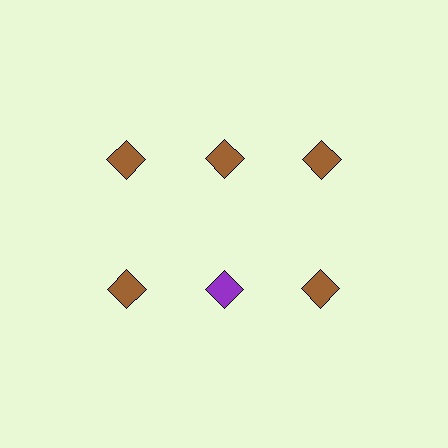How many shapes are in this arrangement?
There are 6 shapes arranged in a grid pattern.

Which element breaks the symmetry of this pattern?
The purple diamond in the second row, second from left column breaks the symmetry. All other shapes are brown diamonds.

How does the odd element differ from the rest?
It has a different color: purple instead of brown.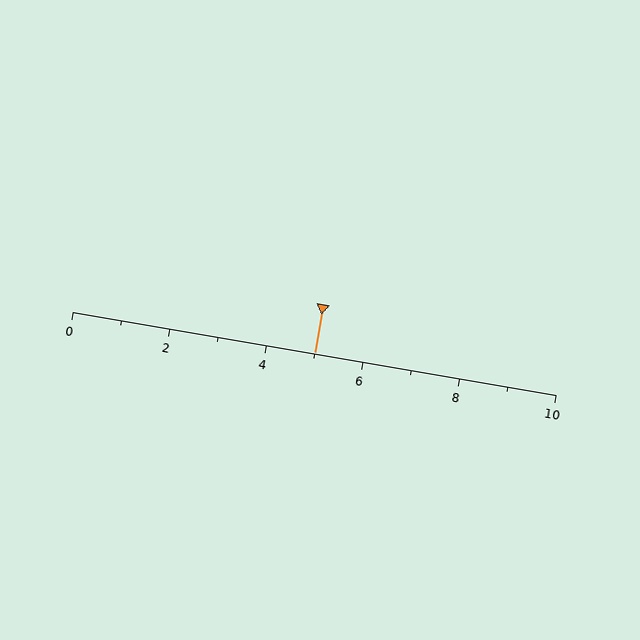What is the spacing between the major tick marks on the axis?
The major ticks are spaced 2 apart.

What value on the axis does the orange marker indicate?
The marker indicates approximately 5.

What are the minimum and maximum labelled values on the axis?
The axis runs from 0 to 10.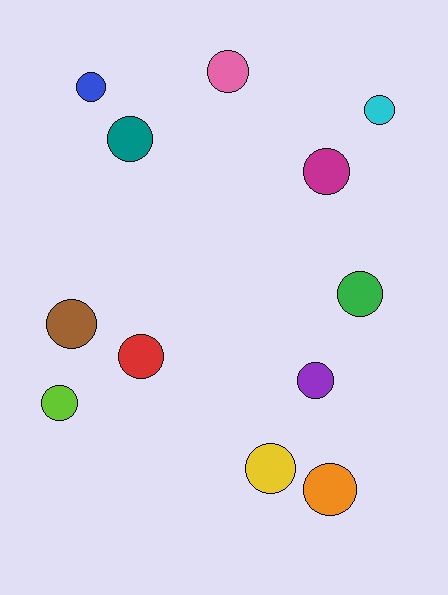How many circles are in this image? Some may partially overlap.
There are 12 circles.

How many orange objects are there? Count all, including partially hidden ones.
There is 1 orange object.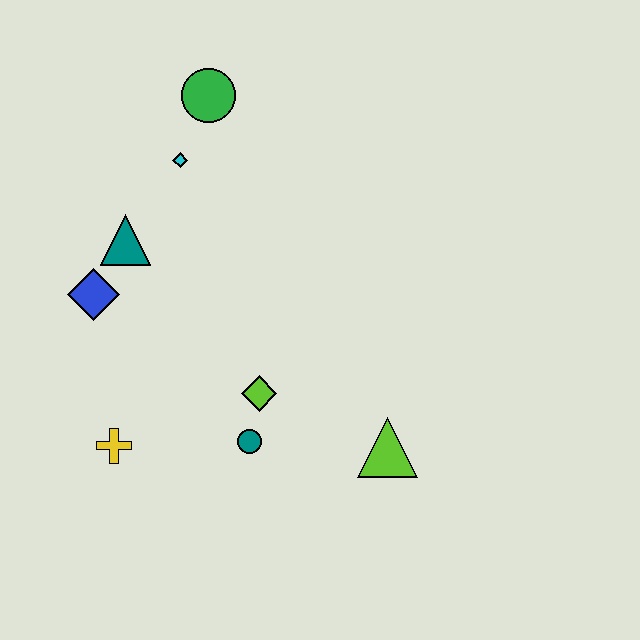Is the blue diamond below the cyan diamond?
Yes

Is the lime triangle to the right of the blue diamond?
Yes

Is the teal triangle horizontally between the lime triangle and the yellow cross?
Yes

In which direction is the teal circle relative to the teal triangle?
The teal circle is below the teal triangle.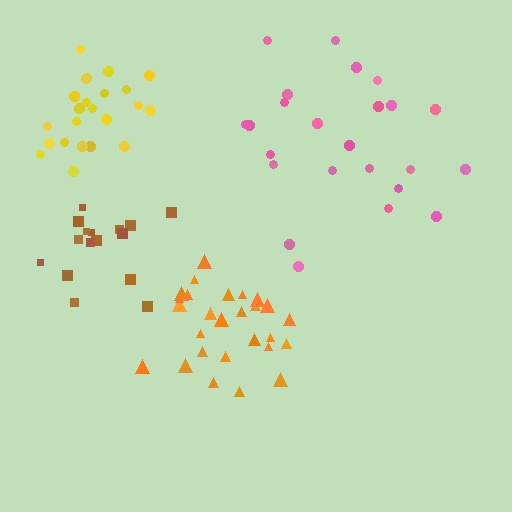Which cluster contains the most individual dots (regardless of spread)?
Orange (27).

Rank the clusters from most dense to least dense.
orange, brown, yellow, pink.